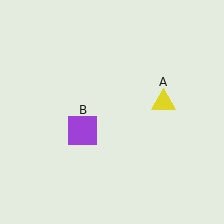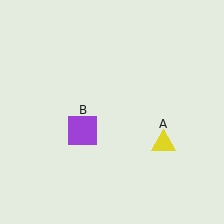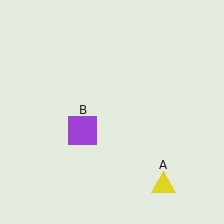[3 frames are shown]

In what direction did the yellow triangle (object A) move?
The yellow triangle (object A) moved down.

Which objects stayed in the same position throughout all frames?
Purple square (object B) remained stationary.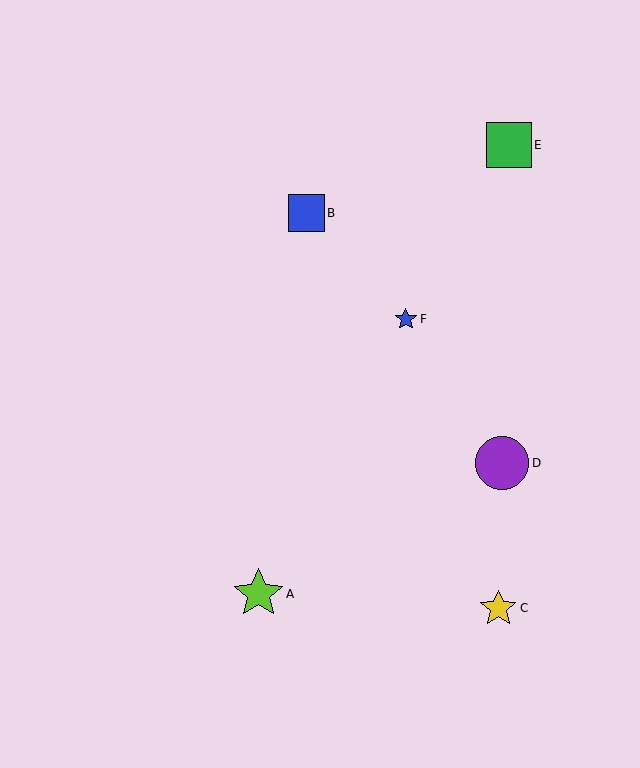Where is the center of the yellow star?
The center of the yellow star is at (498, 608).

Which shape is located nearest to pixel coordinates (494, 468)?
The purple circle (labeled D) at (502, 463) is nearest to that location.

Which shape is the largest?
The purple circle (labeled D) is the largest.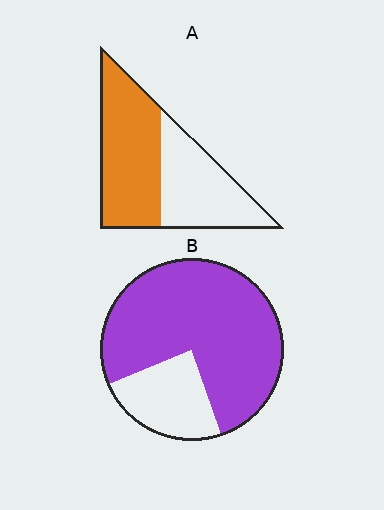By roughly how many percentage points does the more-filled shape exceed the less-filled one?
By roughly 20 percentage points (B over A).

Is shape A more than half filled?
Yes.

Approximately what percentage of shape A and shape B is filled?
A is approximately 55% and B is approximately 75%.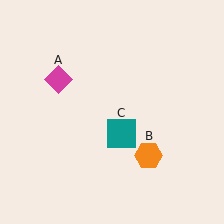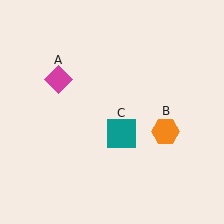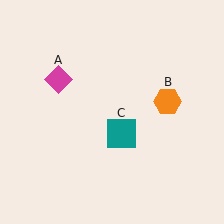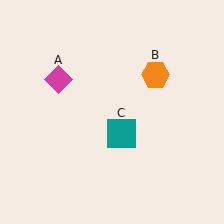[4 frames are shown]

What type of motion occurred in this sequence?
The orange hexagon (object B) rotated counterclockwise around the center of the scene.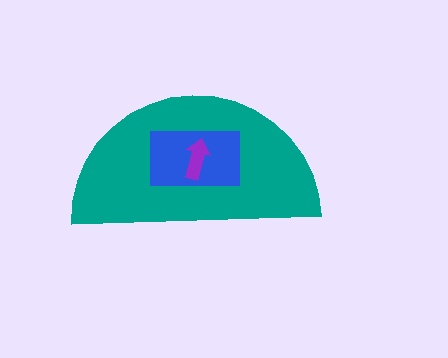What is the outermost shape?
The teal semicircle.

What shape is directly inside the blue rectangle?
The purple arrow.